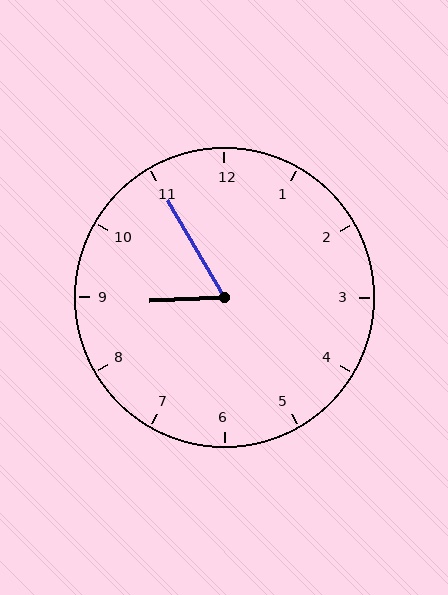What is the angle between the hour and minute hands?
Approximately 62 degrees.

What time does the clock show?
8:55.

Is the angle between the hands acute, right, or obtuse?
It is acute.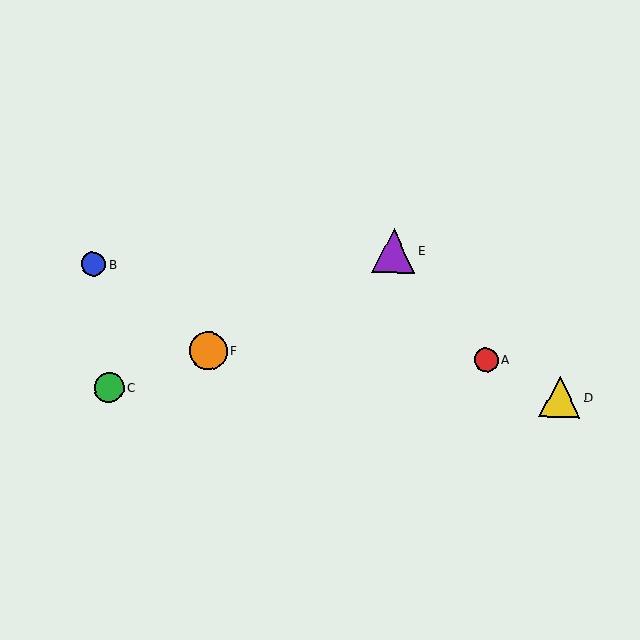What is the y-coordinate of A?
Object A is at y≈360.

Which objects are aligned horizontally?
Objects A, F are aligned horizontally.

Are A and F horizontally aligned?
Yes, both are at y≈360.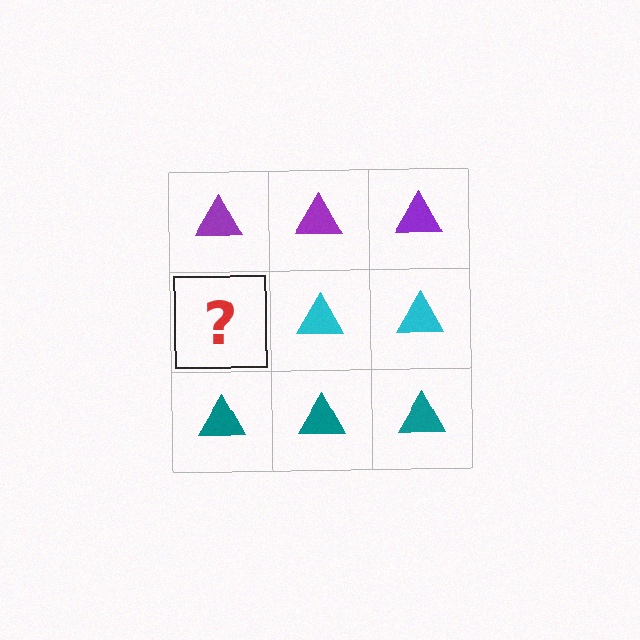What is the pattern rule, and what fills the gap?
The rule is that each row has a consistent color. The gap should be filled with a cyan triangle.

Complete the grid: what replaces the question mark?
The question mark should be replaced with a cyan triangle.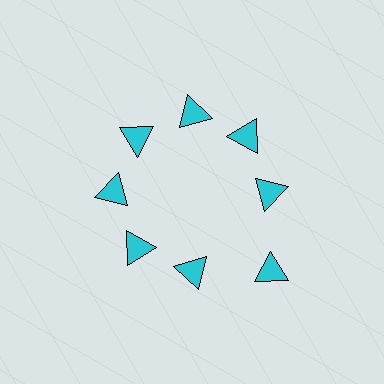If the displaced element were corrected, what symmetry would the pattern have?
It would have 8-fold rotational symmetry — the pattern would map onto itself every 45 degrees.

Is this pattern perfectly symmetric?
No. The 8 cyan triangles are arranged in a ring, but one element near the 4 o'clock position is pushed outward from the center, breaking the 8-fold rotational symmetry.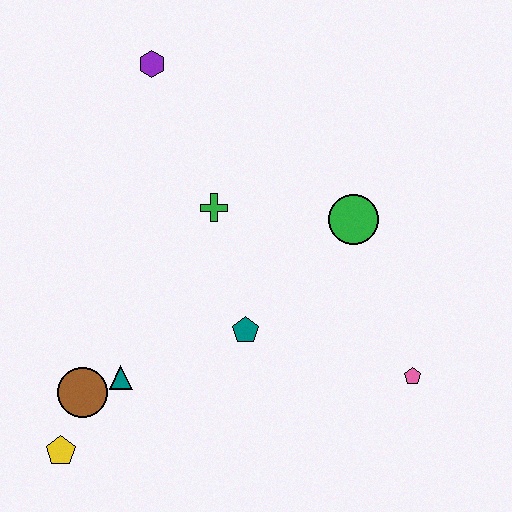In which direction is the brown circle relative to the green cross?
The brown circle is below the green cross.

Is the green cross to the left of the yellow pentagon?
No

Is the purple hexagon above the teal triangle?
Yes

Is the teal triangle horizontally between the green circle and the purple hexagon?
No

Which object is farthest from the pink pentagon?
The purple hexagon is farthest from the pink pentagon.